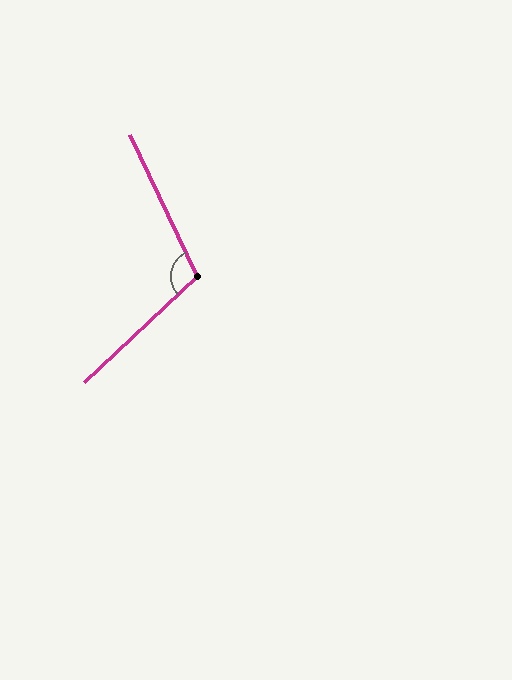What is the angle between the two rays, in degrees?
Approximately 108 degrees.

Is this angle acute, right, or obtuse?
It is obtuse.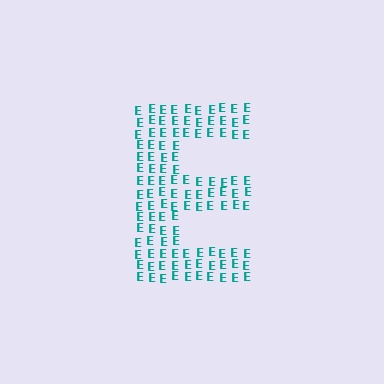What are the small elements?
The small elements are letter E's.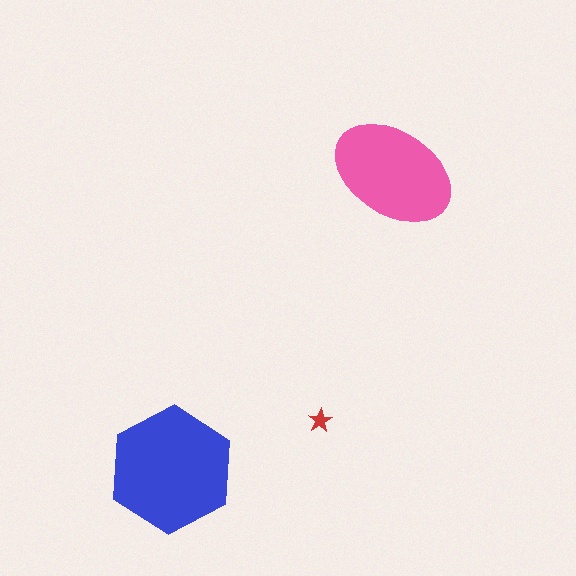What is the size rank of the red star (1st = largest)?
3rd.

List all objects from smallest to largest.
The red star, the pink ellipse, the blue hexagon.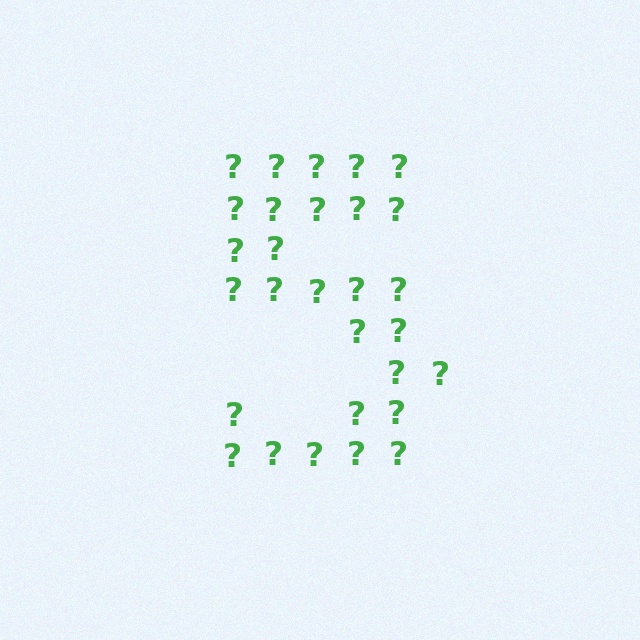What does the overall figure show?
The overall figure shows the digit 5.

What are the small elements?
The small elements are question marks.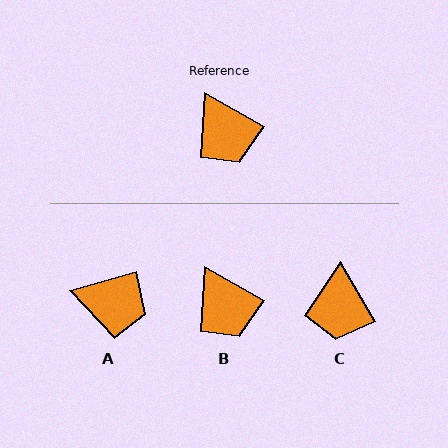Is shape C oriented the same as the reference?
No, it is off by about 30 degrees.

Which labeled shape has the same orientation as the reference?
B.